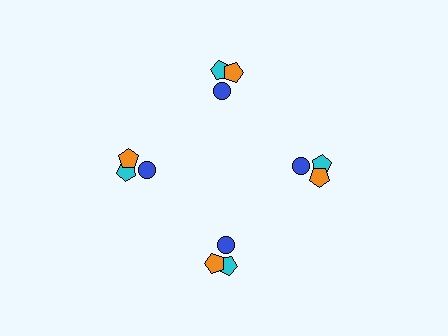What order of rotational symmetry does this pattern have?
This pattern has 4-fold rotational symmetry.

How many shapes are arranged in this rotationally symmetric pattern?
There are 12 shapes, arranged in 4 groups of 3.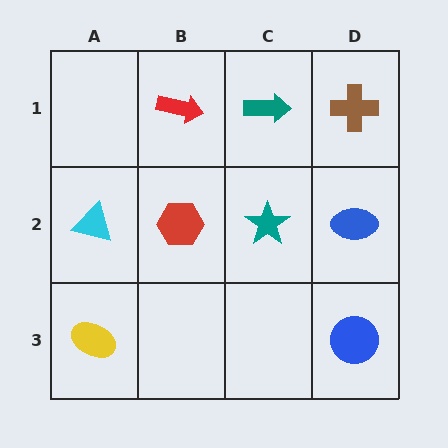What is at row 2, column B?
A red hexagon.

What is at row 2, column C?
A teal star.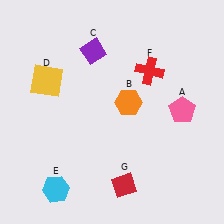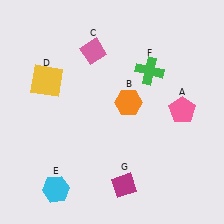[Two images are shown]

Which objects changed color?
C changed from purple to pink. F changed from red to green. G changed from red to magenta.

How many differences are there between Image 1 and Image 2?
There are 3 differences between the two images.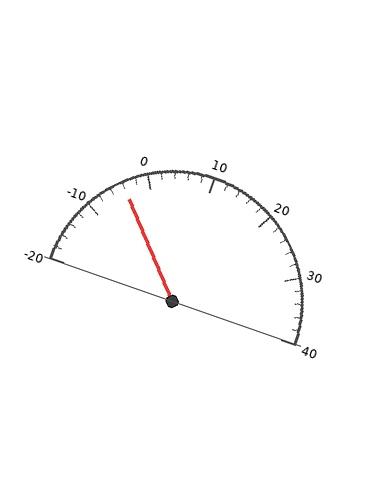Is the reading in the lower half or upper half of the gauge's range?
The reading is in the lower half of the range (-20 to 40).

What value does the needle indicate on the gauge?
The needle indicates approximately -4.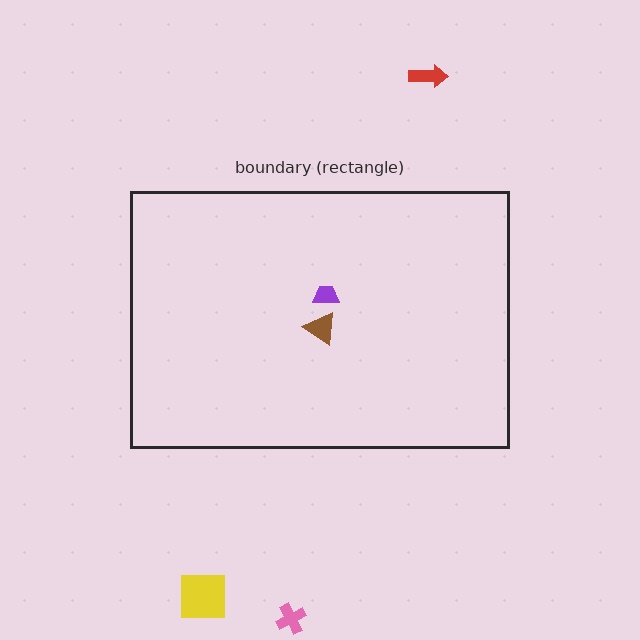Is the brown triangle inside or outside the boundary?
Inside.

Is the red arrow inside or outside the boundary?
Outside.